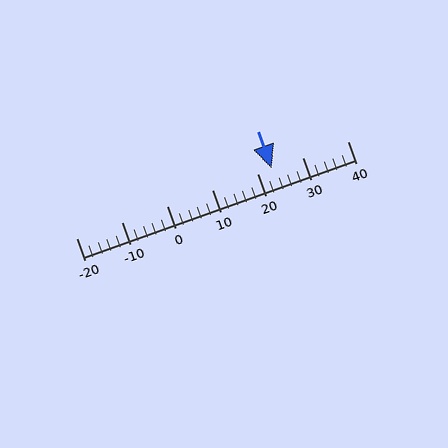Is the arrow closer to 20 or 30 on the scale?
The arrow is closer to 20.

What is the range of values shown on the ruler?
The ruler shows values from -20 to 40.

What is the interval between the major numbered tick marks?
The major tick marks are spaced 10 units apart.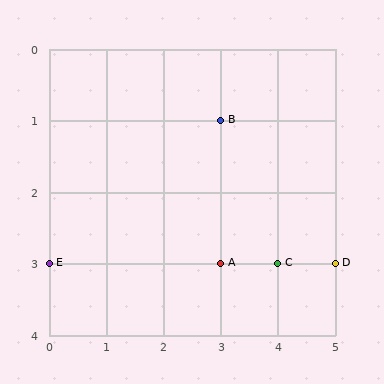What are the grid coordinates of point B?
Point B is at grid coordinates (3, 1).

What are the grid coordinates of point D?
Point D is at grid coordinates (5, 3).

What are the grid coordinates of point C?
Point C is at grid coordinates (4, 3).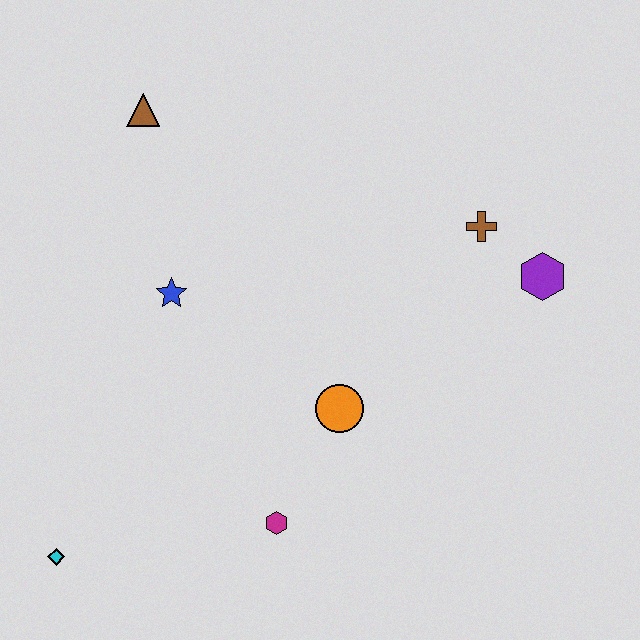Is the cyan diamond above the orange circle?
No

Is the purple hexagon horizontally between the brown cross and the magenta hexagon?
No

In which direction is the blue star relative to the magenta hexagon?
The blue star is above the magenta hexagon.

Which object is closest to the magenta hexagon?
The orange circle is closest to the magenta hexagon.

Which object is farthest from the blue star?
The purple hexagon is farthest from the blue star.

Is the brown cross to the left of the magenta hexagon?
No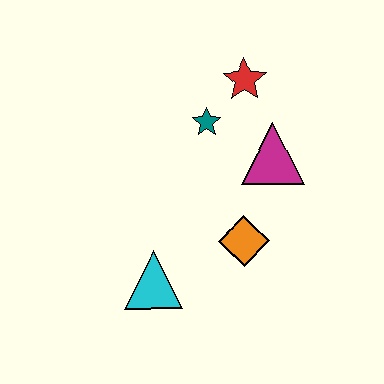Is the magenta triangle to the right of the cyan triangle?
Yes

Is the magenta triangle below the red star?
Yes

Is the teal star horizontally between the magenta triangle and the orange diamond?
No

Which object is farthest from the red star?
The cyan triangle is farthest from the red star.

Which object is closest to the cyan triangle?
The orange diamond is closest to the cyan triangle.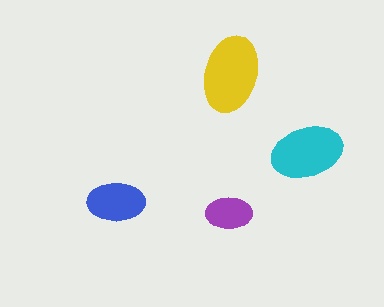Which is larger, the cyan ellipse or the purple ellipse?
The cyan one.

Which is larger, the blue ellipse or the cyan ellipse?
The cyan one.